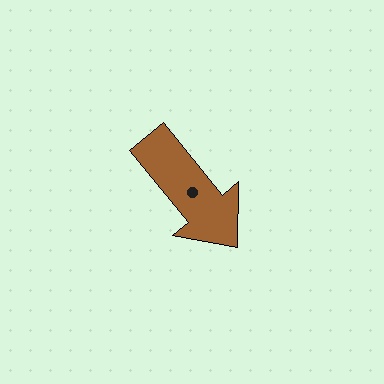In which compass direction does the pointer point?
Southeast.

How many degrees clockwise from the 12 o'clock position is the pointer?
Approximately 141 degrees.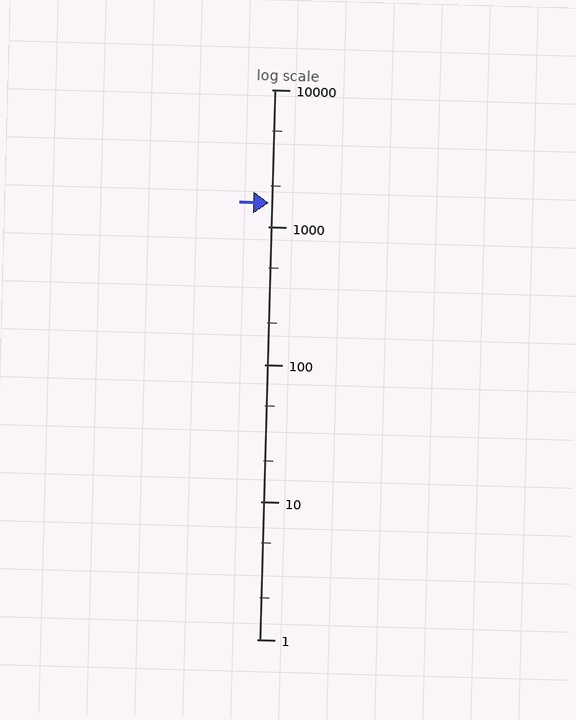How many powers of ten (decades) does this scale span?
The scale spans 4 decades, from 1 to 10000.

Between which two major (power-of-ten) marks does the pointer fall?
The pointer is between 1000 and 10000.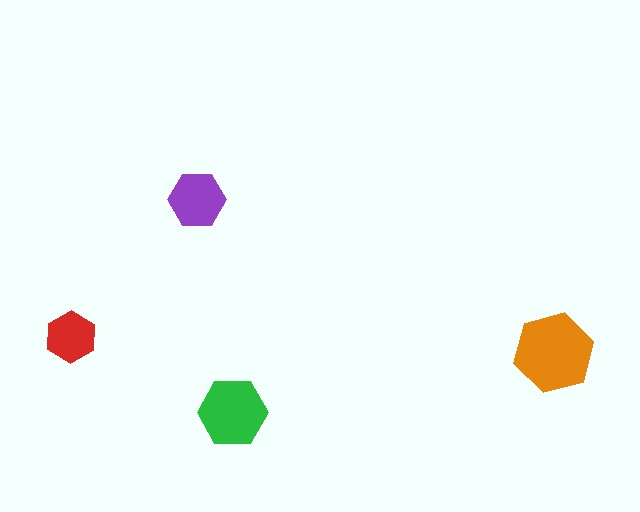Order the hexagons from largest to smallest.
the orange one, the green one, the purple one, the red one.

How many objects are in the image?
There are 4 objects in the image.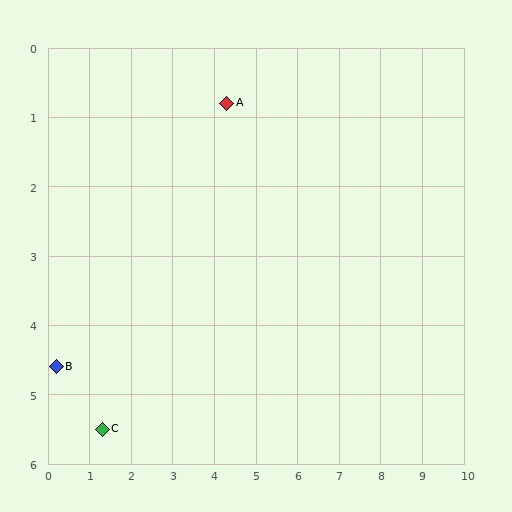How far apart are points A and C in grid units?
Points A and C are about 5.6 grid units apart.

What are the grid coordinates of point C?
Point C is at approximately (1.3, 5.5).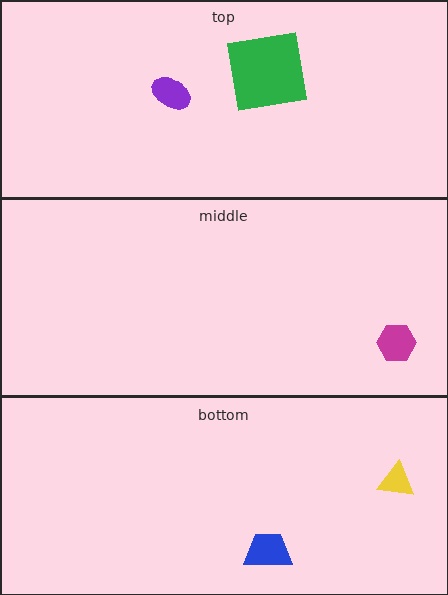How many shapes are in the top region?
2.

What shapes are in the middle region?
The magenta hexagon.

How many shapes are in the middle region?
1.